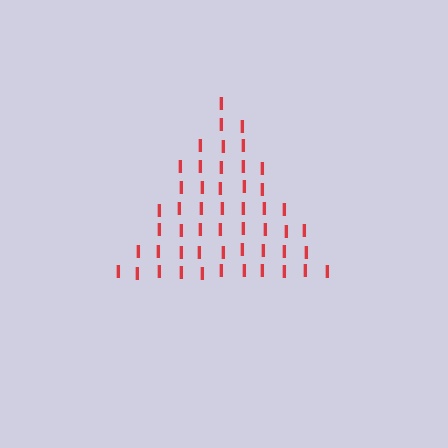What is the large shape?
The large shape is a triangle.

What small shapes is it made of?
It is made of small letter I's.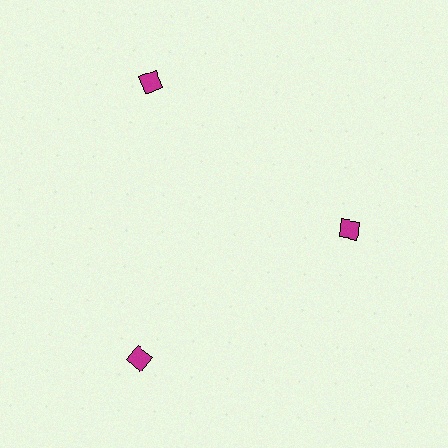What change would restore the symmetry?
The symmetry would be restored by moving it outward, back onto the ring so that all 3 squares sit at equal angles and equal distance from the center.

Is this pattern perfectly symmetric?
No. The 3 magenta squares are arranged in a ring, but one element near the 3 o'clock position is pulled inward toward the center, breaking the 3-fold rotational symmetry.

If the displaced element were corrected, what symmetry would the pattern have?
It would have 3-fold rotational symmetry — the pattern would map onto itself every 120 degrees.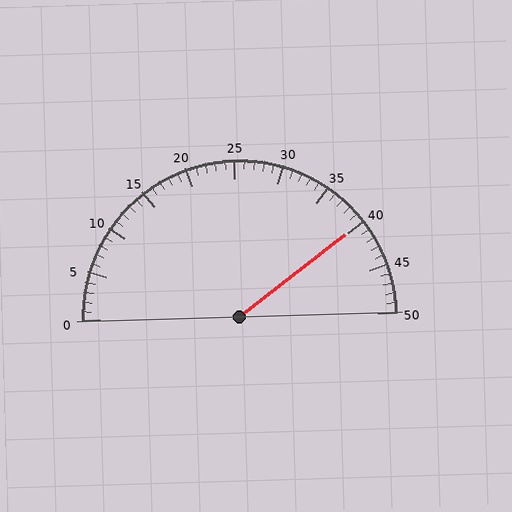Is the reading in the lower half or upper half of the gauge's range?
The reading is in the upper half of the range (0 to 50).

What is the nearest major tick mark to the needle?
The nearest major tick mark is 40.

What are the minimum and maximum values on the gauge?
The gauge ranges from 0 to 50.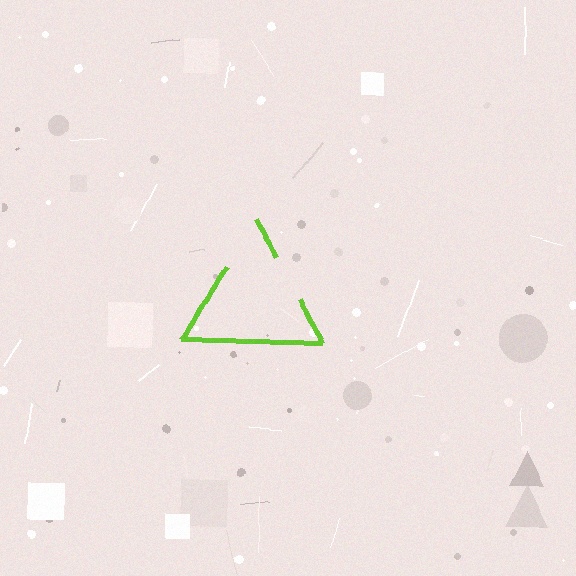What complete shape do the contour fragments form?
The contour fragments form a triangle.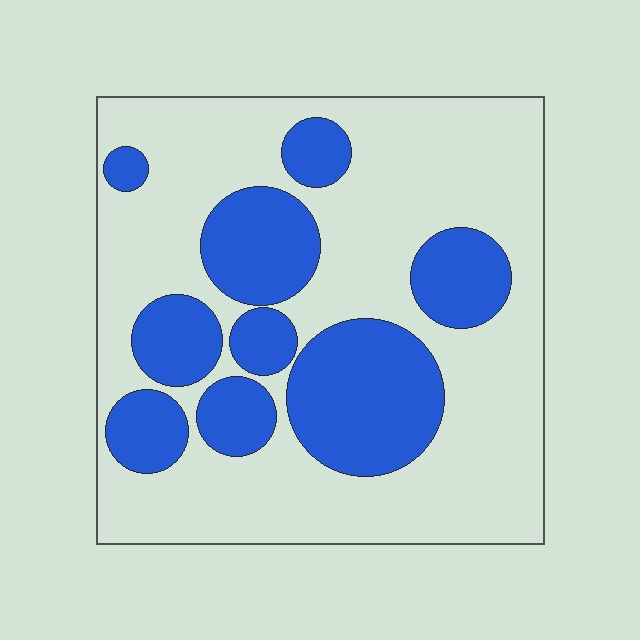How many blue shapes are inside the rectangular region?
9.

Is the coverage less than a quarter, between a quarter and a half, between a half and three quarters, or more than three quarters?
Between a quarter and a half.